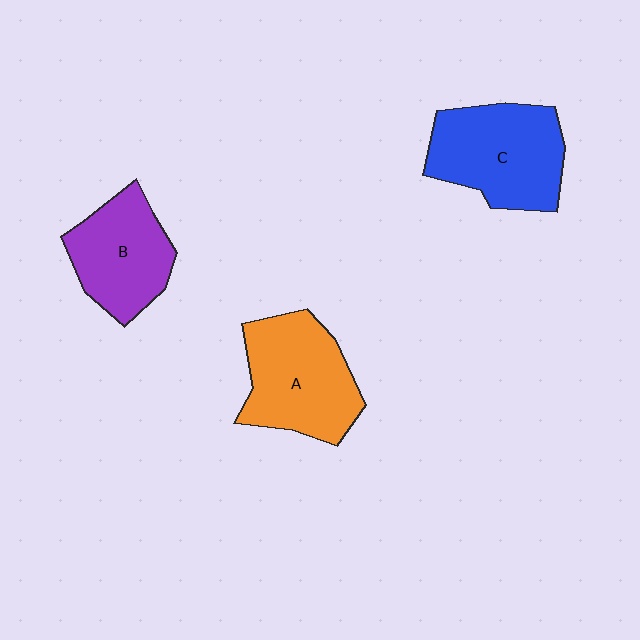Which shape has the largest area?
Shape C (blue).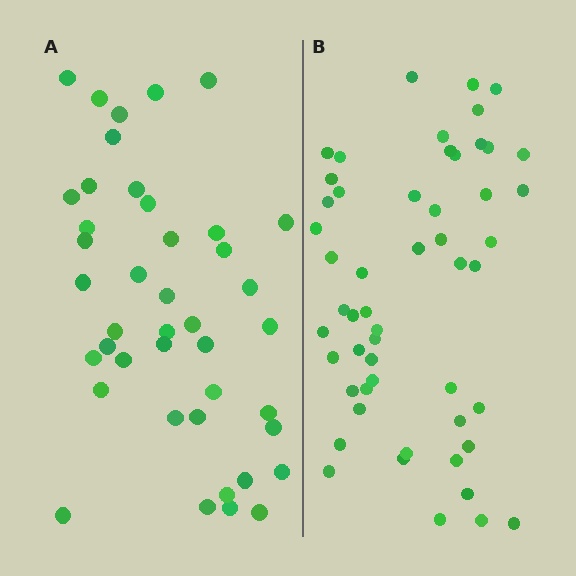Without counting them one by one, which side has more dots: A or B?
Region B (the right region) has more dots.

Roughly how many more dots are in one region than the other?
Region B has roughly 12 or so more dots than region A.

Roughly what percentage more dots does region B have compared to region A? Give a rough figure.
About 25% more.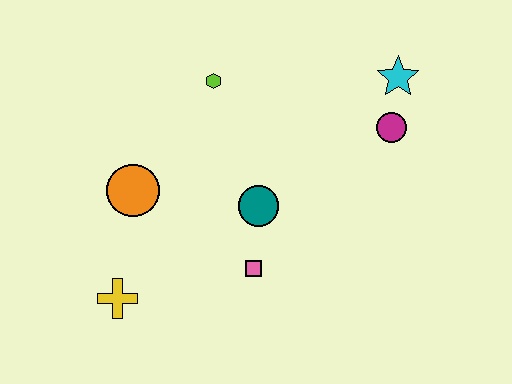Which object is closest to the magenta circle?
The cyan star is closest to the magenta circle.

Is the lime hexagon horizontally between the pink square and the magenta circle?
No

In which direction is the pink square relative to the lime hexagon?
The pink square is below the lime hexagon.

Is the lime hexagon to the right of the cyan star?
No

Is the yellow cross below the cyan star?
Yes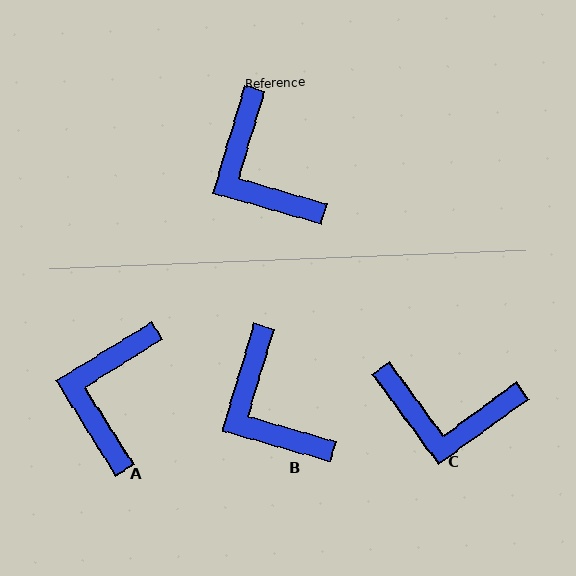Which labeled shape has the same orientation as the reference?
B.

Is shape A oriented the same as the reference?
No, it is off by about 42 degrees.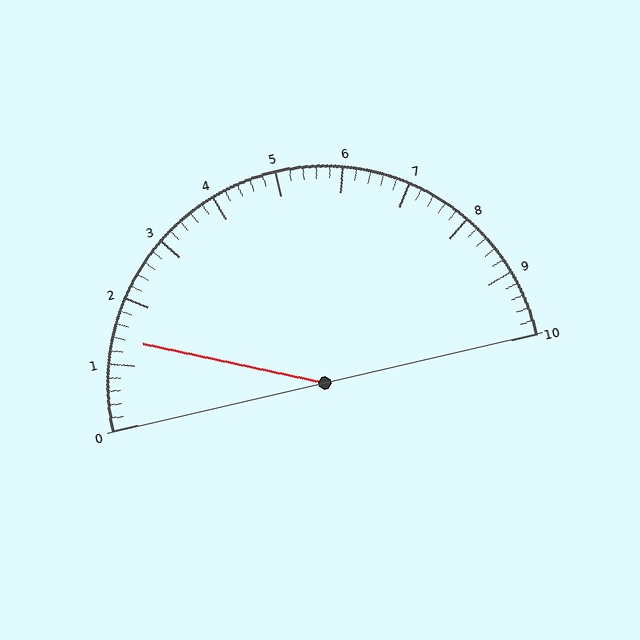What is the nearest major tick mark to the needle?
The nearest major tick mark is 1.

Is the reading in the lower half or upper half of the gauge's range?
The reading is in the lower half of the range (0 to 10).